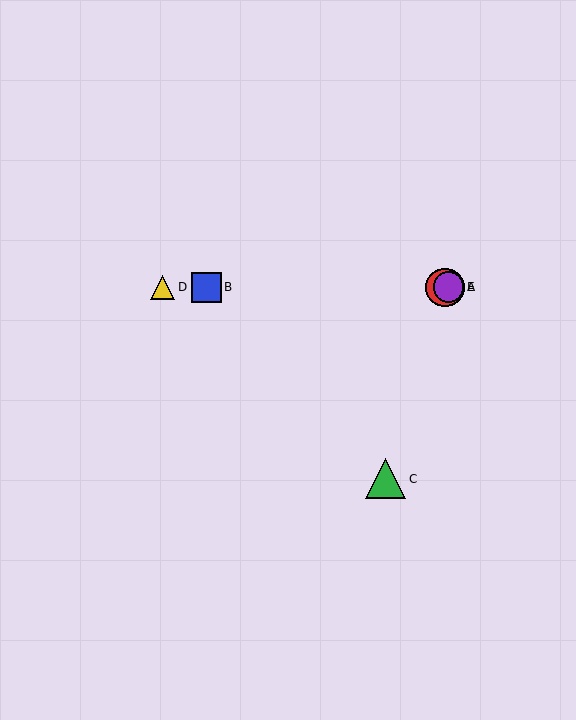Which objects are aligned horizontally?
Objects A, B, D, E are aligned horizontally.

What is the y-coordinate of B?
Object B is at y≈287.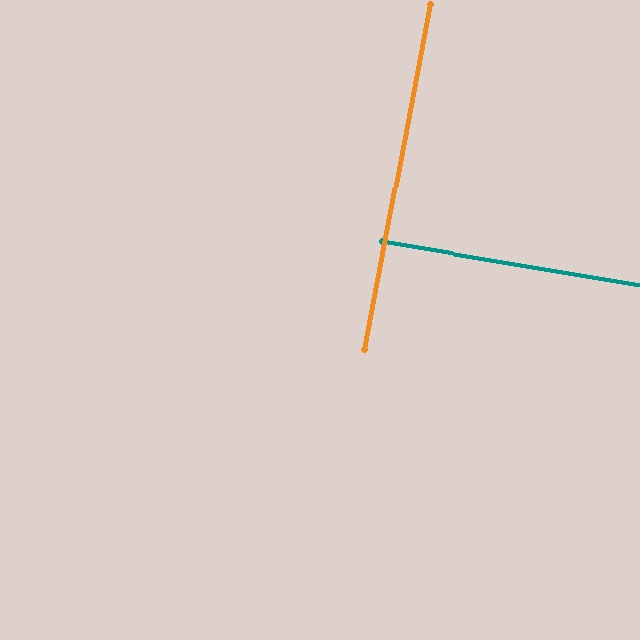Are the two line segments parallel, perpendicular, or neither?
Perpendicular — they meet at approximately 89°.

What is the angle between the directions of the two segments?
Approximately 89 degrees.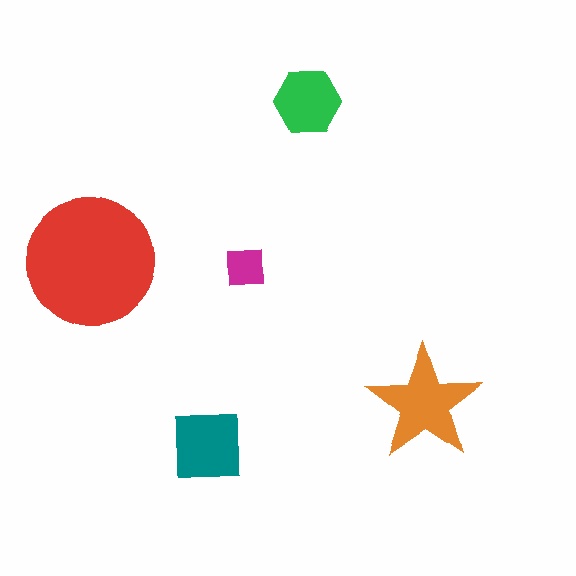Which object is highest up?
The green hexagon is topmost.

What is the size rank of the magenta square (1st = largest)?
5th.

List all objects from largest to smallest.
The red circle, the orange star, the teal square, the green hexagon, the magenta square.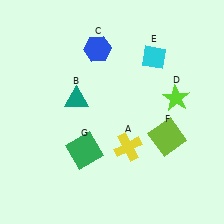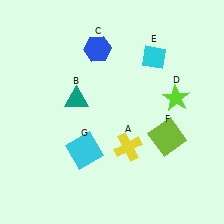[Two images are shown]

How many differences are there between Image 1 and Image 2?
There is 1 difference between the two images.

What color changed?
The square (G) changed from green in Image 1 to cyan in Image 2.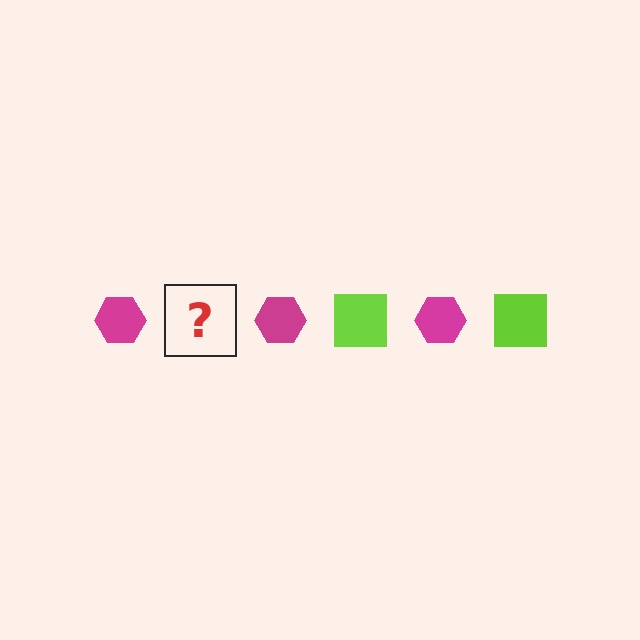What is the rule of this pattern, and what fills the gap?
The rule is that the pattern alternates between magenta hexagon and lime square. The gap should be filled with a lime square.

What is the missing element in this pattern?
The missing element is a lime square.